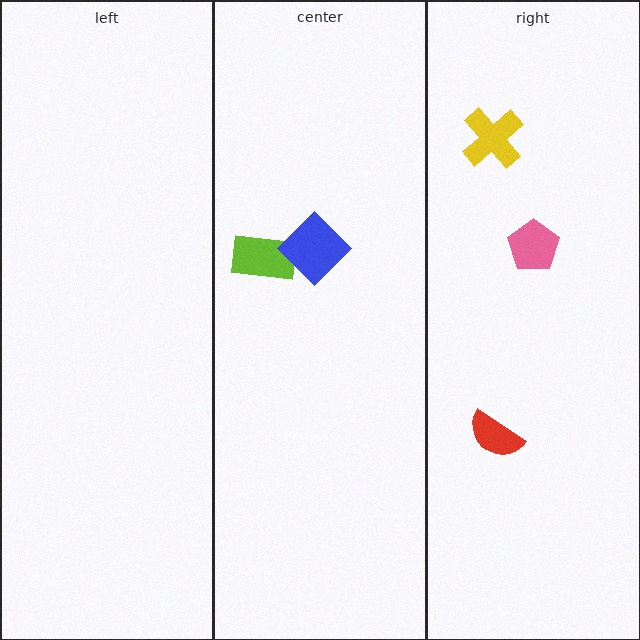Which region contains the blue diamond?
The center region.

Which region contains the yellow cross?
The right region.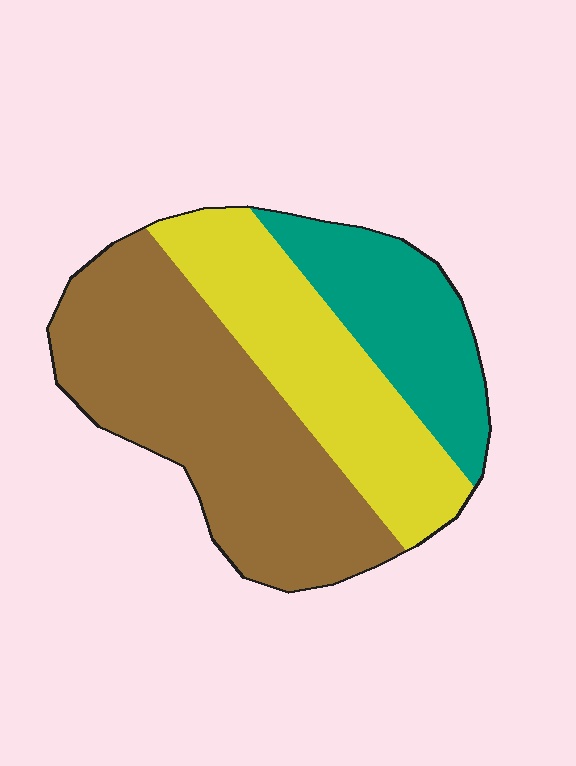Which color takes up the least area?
Teal, at roughly 20%.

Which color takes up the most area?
Brown, at roughly 45%.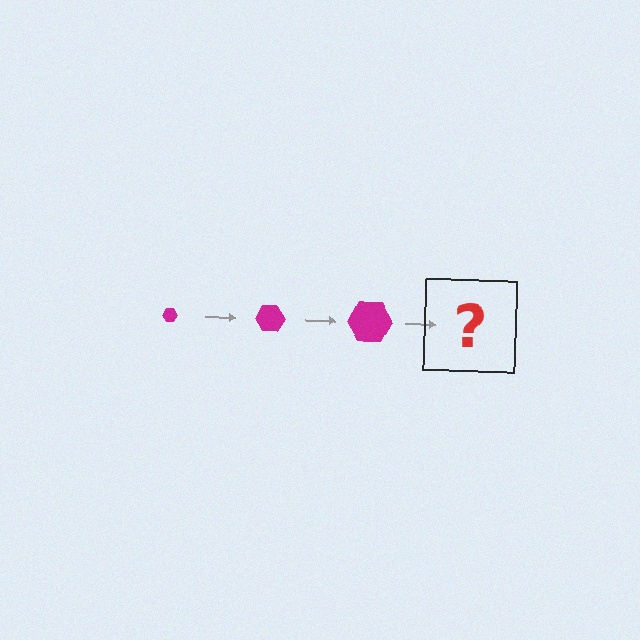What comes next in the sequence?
The next element should be a magenta hexagon, larger than the previous one.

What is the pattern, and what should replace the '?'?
The pattern is that the hexagon gets progressively larger each step. The '?' should be a magenta hexagon, larger than the previous one.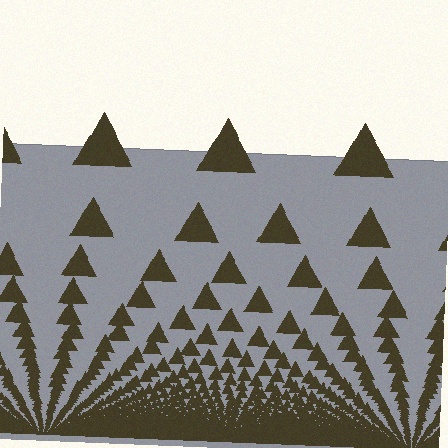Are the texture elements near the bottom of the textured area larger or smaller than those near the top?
Smaller. The gradient is inverted — elements near the bottom are smaller and denser.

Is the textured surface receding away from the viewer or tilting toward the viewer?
The surface appears to tilt toward the viewer. Texture elements get larger and sparser toward the top.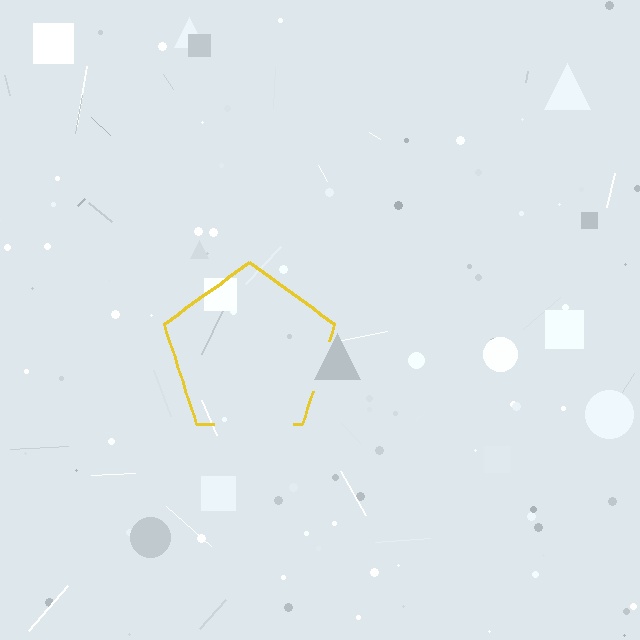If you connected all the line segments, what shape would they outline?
They would outline a pentagon.